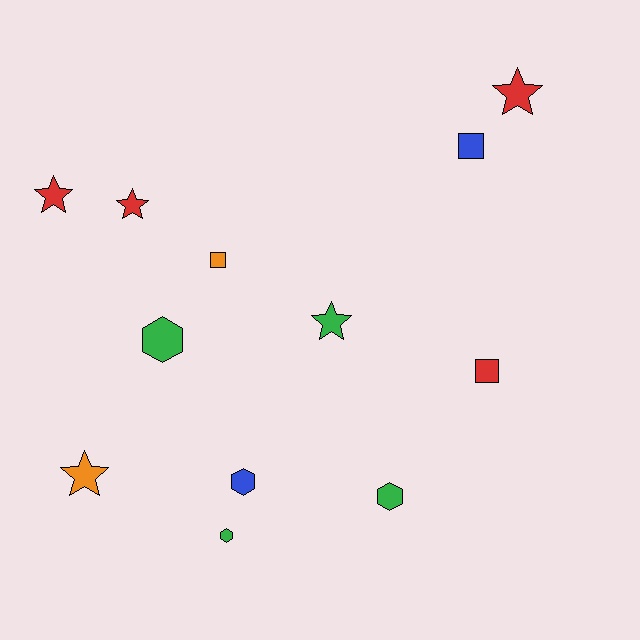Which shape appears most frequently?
Star, with 5 objects.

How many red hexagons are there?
There are no red hexagons.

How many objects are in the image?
There are 12 objects.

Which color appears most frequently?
Green, with 4 objects.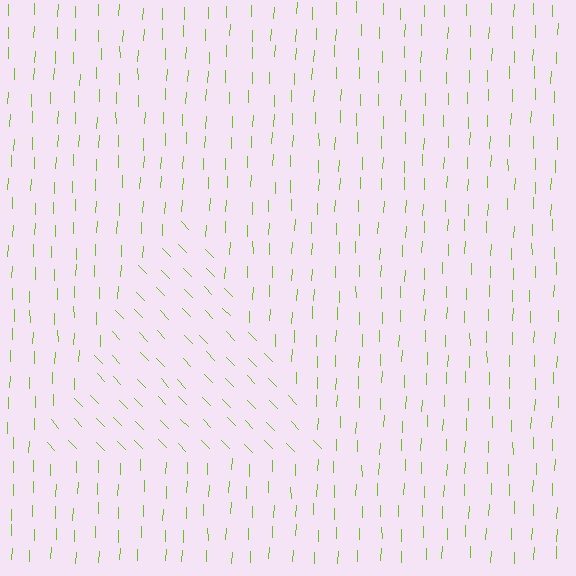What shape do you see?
I see a triangle.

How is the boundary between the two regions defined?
The boundary is defined purely by a change in line orientation (approximately 45 degrees difference). All lines are the same color and thickness.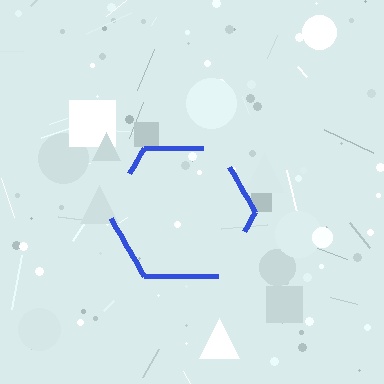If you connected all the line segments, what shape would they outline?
They would outline a hexagon.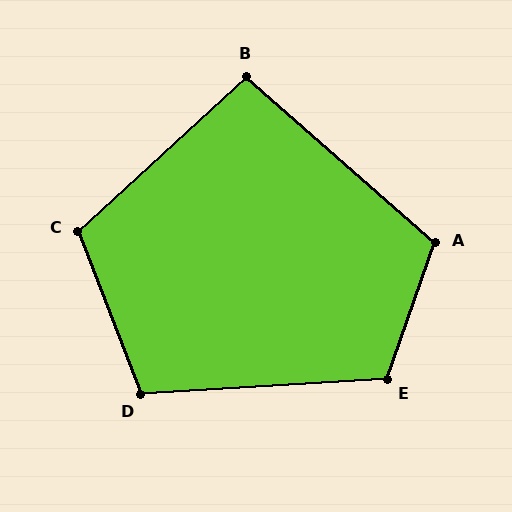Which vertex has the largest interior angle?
E, at approximately 113 degrees.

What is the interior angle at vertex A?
Approximately 112 degrees (obtuse).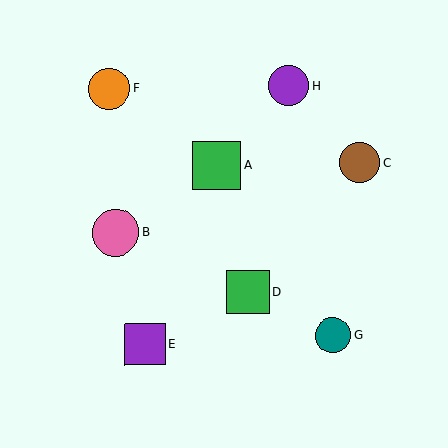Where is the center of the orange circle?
The center of the orange circle is at (110, 89).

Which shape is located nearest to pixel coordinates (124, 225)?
The pink circle (labeled B) at (116, 232) is nearest to that location.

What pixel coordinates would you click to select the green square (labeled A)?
Click at (216, 165) to select the green square A.